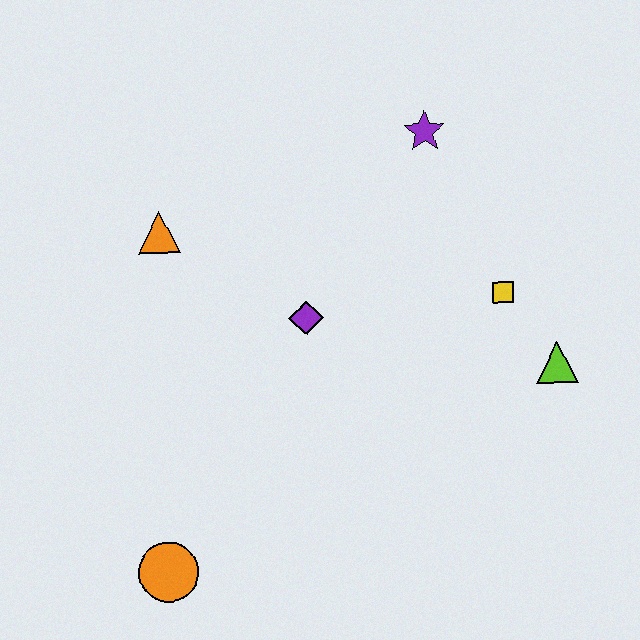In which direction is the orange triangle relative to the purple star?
The orange triangle is to the left of the purple star.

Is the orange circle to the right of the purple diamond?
No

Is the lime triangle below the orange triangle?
Yes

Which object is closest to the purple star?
The yellow square is closest to the purple star.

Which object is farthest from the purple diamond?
The orange circle is farthest from the purple diamond.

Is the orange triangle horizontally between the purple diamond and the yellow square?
No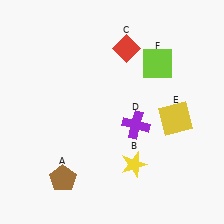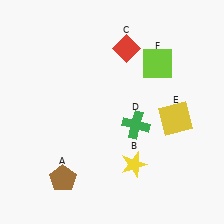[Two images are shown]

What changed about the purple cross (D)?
In Image 1, D is purple. In Image 2, it changed to green.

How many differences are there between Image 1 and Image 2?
There is 1 difference between the two images.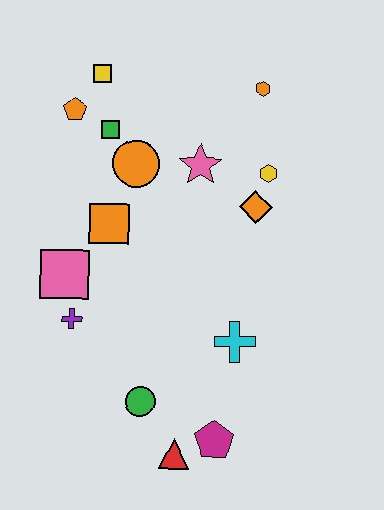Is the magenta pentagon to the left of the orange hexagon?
Yes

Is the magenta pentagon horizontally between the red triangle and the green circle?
No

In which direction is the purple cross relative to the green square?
The purple cross is below the green square.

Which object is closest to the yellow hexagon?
The orange diamond is closest to the yellow hexagon.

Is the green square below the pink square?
No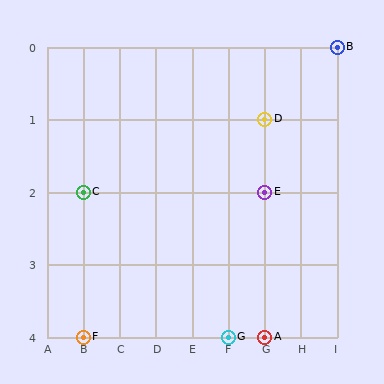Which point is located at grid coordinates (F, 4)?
Point G is at (F, 4).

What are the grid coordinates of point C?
Point C is at grid coordinates (B, 2).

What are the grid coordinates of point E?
Point E is at grid coordinates (G, 2).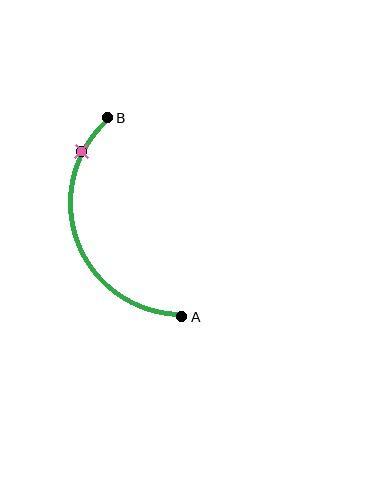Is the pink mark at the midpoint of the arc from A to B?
No. The pink mark lies on the arc but is closer to endpoint B. The arc midpoint would be at the point on the curve equidistant along the arc from both A and B.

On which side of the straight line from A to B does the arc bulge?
The arc bulges to the left of the straight line connecting A and B.